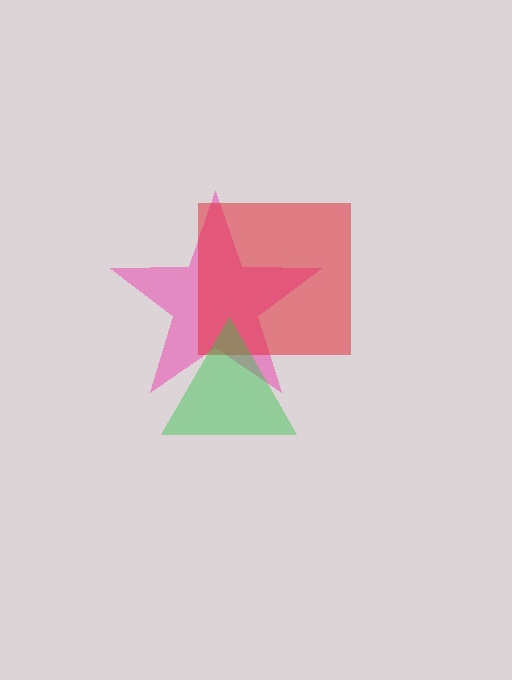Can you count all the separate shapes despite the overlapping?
Yes, there are 3 separate shapes.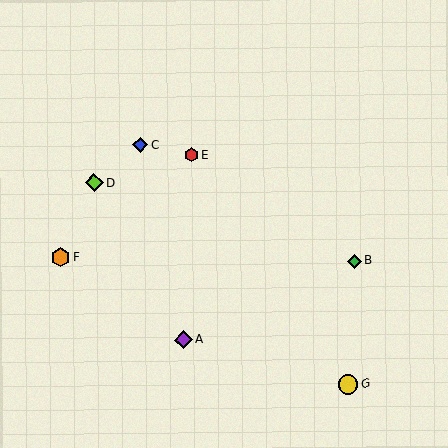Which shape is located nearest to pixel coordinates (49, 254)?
The orange hexagon (labeled F) at (61, 257) is nearest to that location.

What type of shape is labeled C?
Shape C is a blue diamond.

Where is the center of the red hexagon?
The center of the red hexagon is at (192, 155).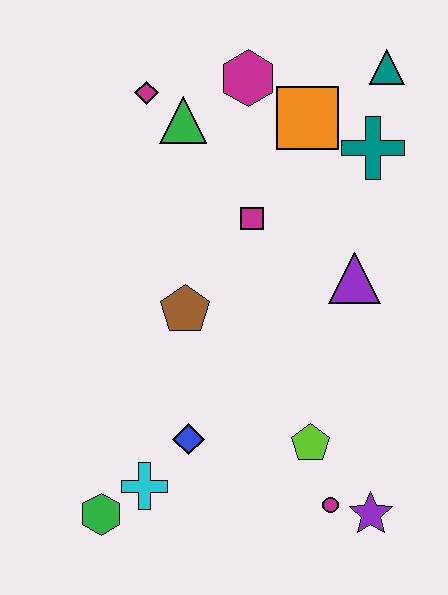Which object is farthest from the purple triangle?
The green hexagon is farthest from the purple triangle.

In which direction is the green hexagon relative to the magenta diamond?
The green hexagon is below the magenta diamond.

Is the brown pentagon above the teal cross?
No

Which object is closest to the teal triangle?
The teal cross is closest to the teal triangle.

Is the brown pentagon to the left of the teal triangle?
Yes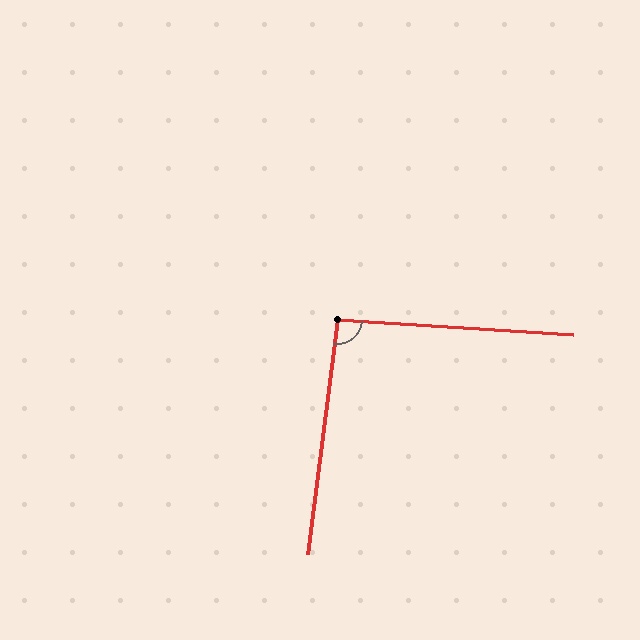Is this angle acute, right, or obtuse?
It is approximately a right angle.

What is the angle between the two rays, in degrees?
Approximately 94 degrees.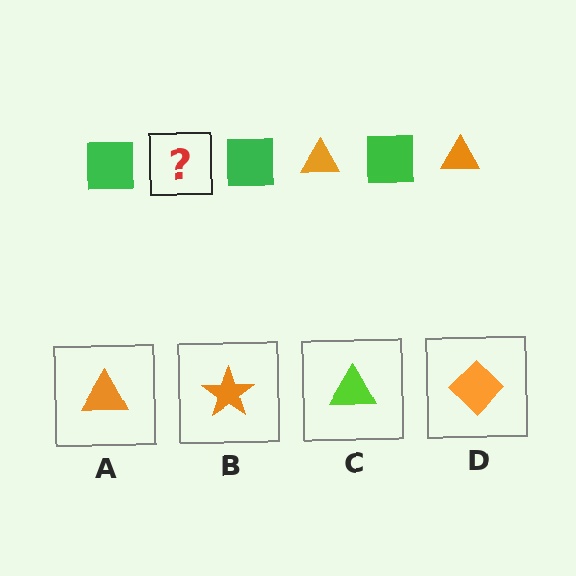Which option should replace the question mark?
Option A.